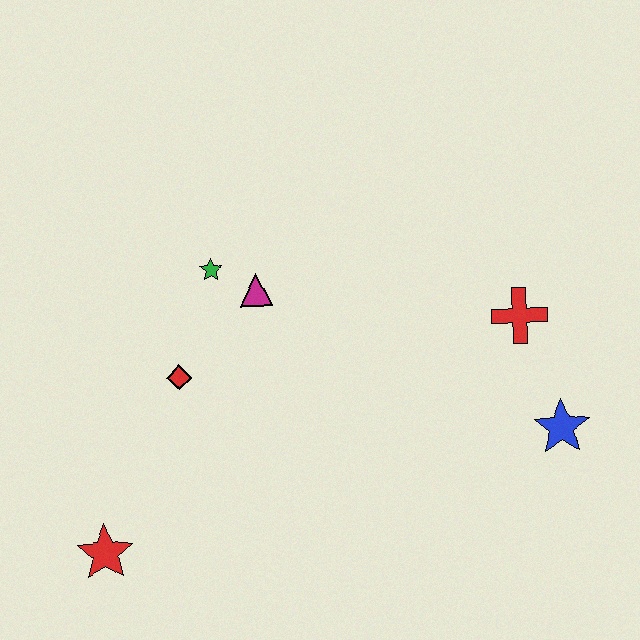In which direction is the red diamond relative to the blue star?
The red diamond is to the left of the blue star.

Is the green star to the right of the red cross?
No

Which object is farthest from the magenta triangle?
The blue star is farthest from the magenta triangle.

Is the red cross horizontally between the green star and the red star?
No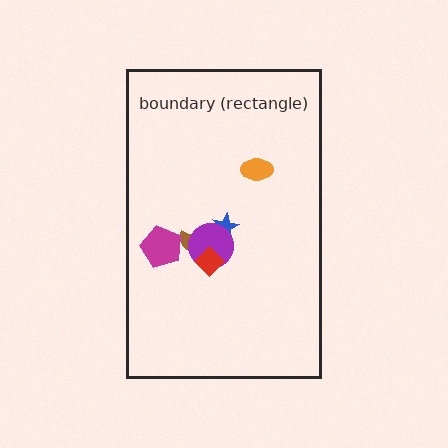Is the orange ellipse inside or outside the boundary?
Inside.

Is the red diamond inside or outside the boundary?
Inside.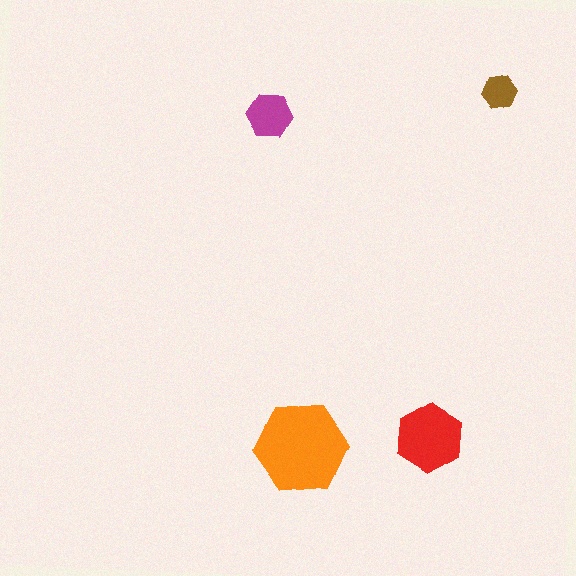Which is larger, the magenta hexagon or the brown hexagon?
The magenta one.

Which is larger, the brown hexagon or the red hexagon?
The red one.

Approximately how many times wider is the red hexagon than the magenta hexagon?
About 1.5 times wider.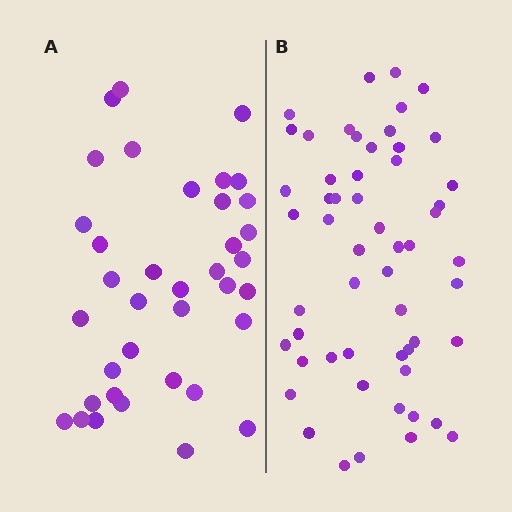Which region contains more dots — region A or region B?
Region B (the right region) has more dots.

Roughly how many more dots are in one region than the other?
Region B has approximately 20 more dots than region A.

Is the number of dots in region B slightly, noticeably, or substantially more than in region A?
Region B has substantially more. The ratio is roughly 1.5 to 1.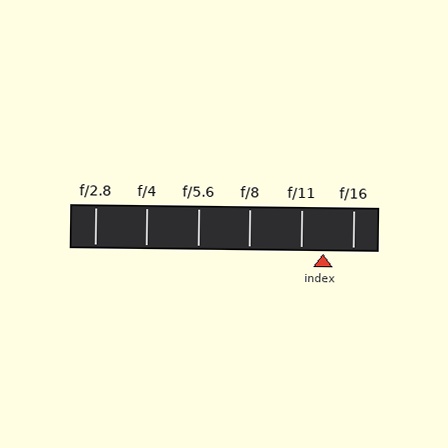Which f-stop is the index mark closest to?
The index mark is closest to f/11.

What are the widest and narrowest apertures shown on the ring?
The widest aperture shown is f/2.8 and the narrowest is f/16.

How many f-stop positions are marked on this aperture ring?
There are 6 f-stop positions marked.